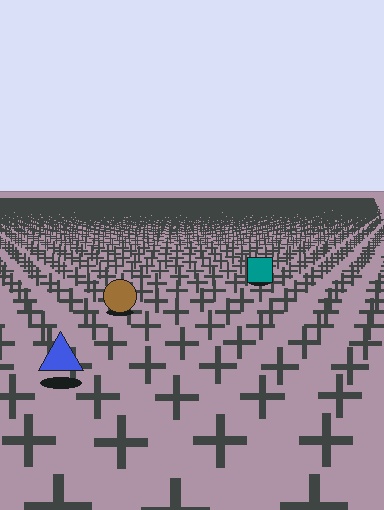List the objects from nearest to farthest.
From nearest to farthest: the blue triangle, the brown circle, the teal square.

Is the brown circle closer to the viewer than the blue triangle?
No. The blue triangle is closer — you can tell from the texture gradient: the ground texture is coarser near it.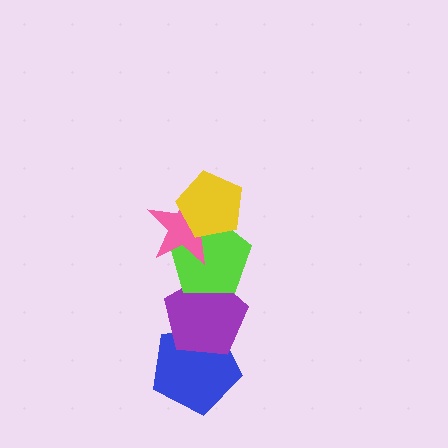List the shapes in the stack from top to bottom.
From top to bottom: the yellow pentagon, the pink star, the lime pentagon, the purple pentagon, the blue pentagon.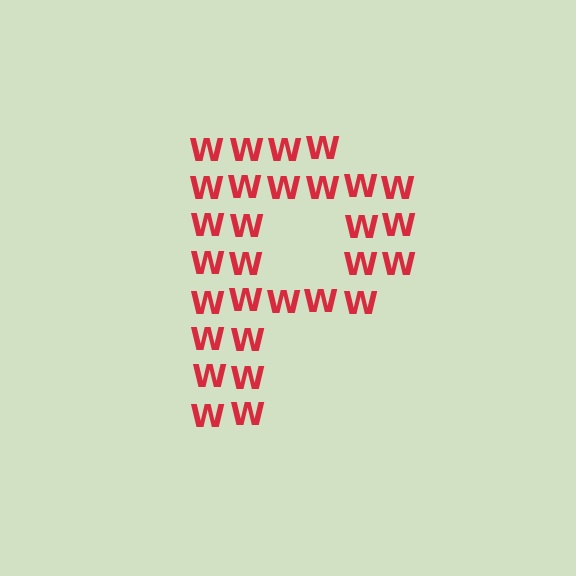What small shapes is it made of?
It is made of small letter W's.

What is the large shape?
The large shape is the letter P.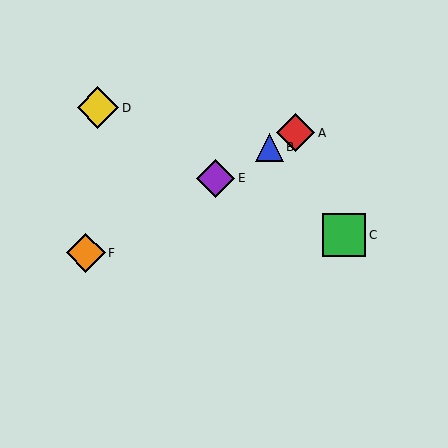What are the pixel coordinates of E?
Object E is at (216, 178).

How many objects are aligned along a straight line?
4 objects (A, B, E, F) are aligned along a straight line.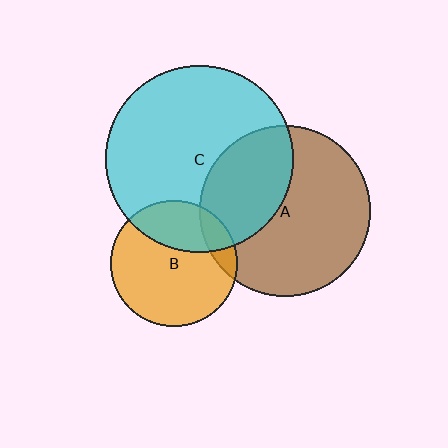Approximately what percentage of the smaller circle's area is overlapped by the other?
Approximately 30%.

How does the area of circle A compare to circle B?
Approximately 1.8 times.